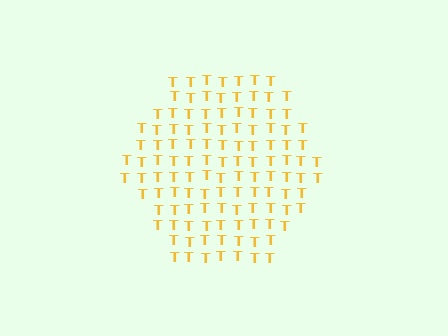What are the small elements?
The small elements are letter T's.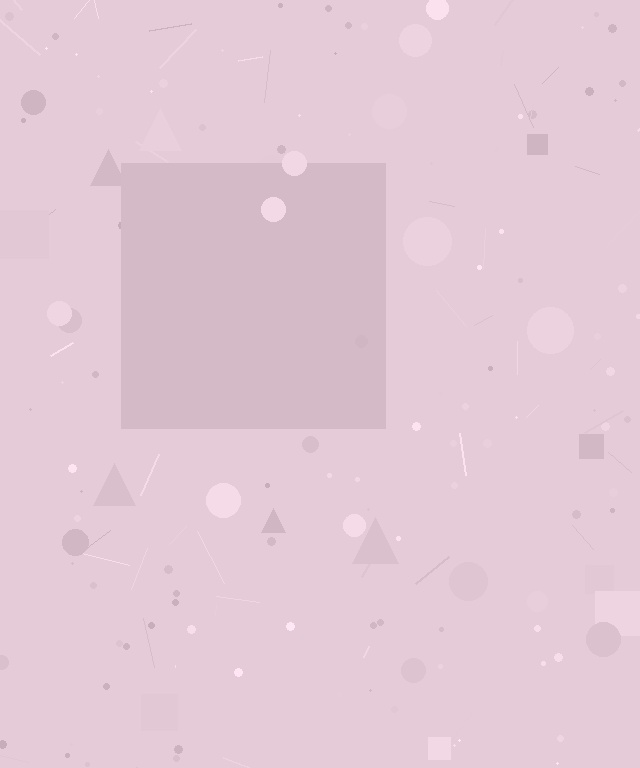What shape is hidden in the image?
A square is hidden in the image.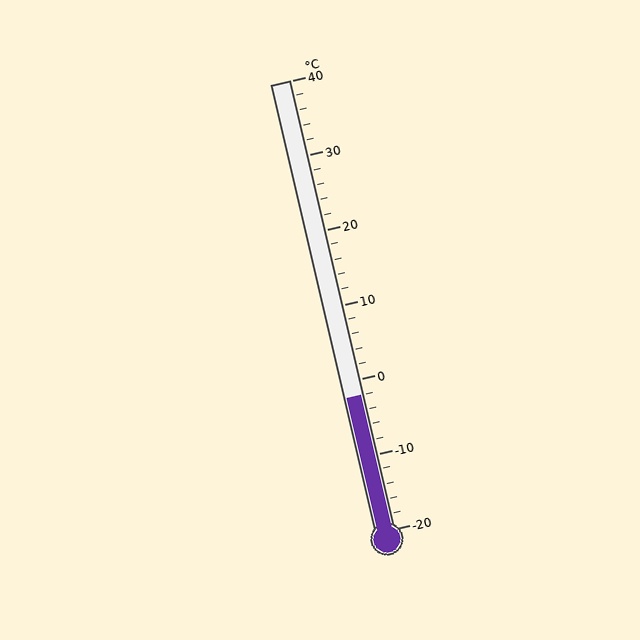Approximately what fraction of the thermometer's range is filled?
The thermometer is filled to approximately 30% of its range.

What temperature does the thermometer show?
The thermometer shows approximately -2°C.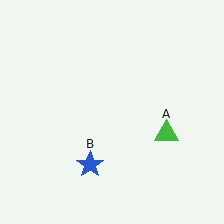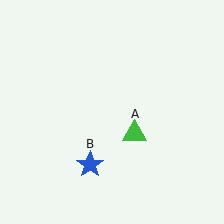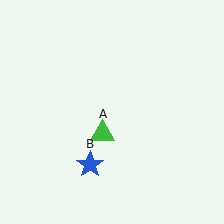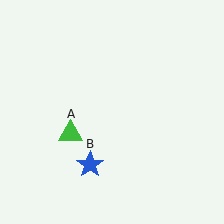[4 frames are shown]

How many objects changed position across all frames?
1 object changed position: green triangle (object A).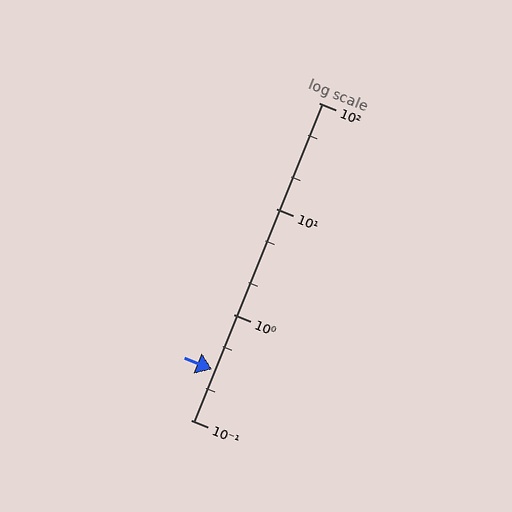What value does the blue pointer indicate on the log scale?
The pointer indicates approximately 0.3.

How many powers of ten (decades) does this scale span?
The scale spans 3 decades, from 0.1 to 100.